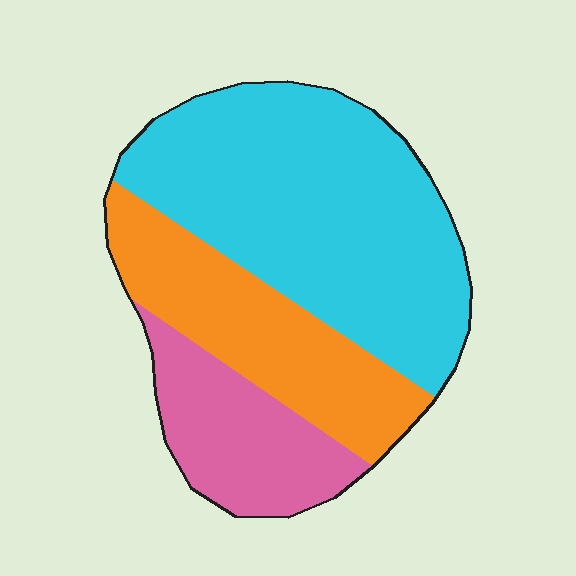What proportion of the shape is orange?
Orange covers about 25% of the shape.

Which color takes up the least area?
Pink, at roughly 20%.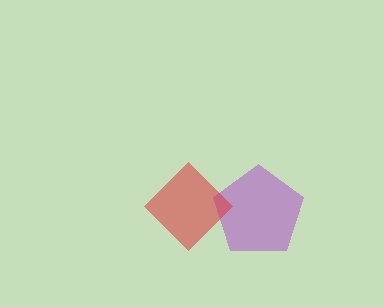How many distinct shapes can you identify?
There are 2 distinct shapes: a purple pentagon, a red diamond.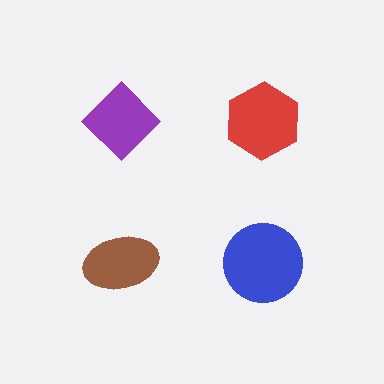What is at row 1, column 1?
A purple diamond.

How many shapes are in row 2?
2 shapes.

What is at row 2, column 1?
A brown ellipse.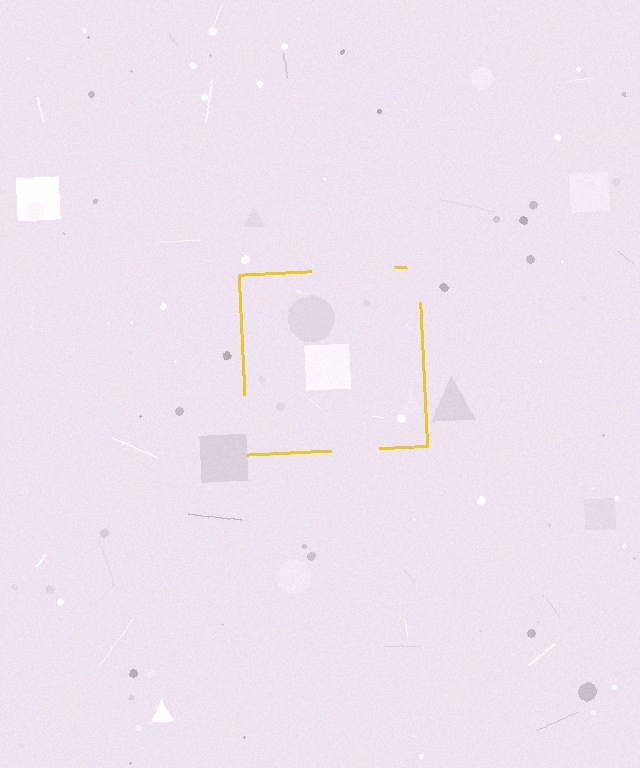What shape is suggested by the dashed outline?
The dashed outline suggests a square.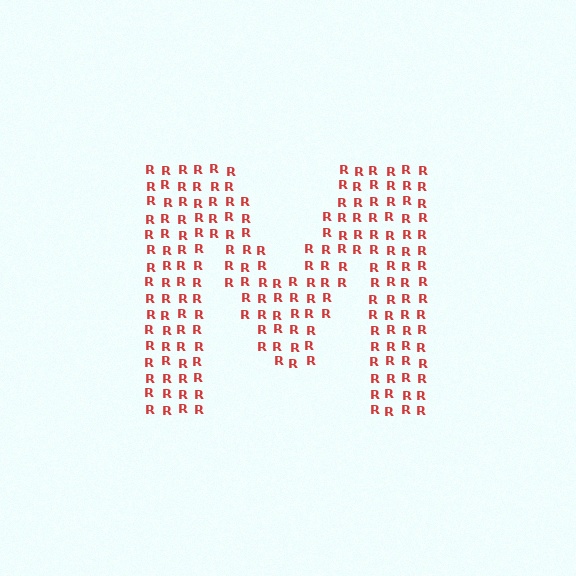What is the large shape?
The large shape is the letter M.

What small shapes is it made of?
It is made of small letter R's.